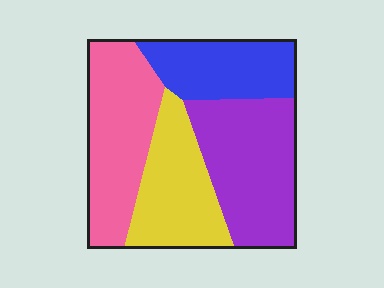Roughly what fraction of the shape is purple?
Purple takes up about one third (1/3) of the shape.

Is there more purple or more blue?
Purple.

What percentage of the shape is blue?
Blue covers roughly 20% of the shape.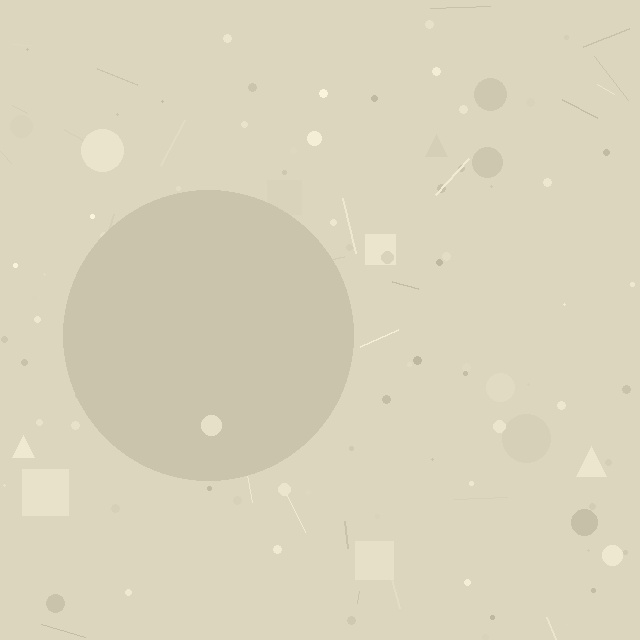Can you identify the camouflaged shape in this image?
The camouflaged shape is a circle.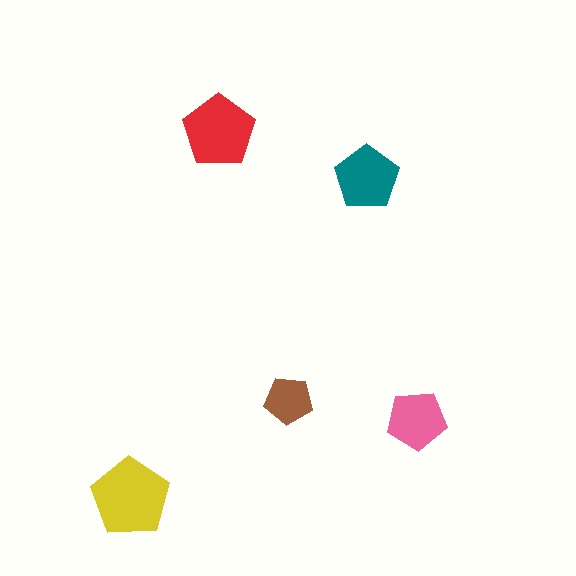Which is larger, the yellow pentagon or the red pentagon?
The yellow one.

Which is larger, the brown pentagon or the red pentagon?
The red one.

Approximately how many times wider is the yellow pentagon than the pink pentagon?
About 1.5 times wider.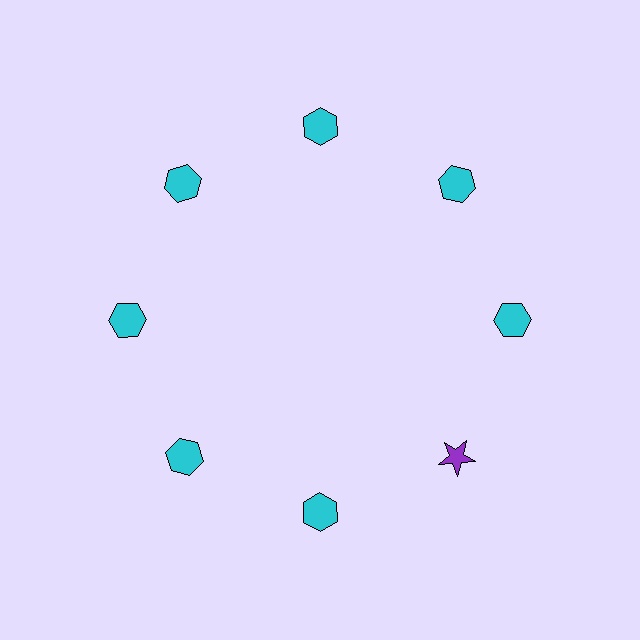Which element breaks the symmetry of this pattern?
The purple star at roughly the 4 o'clock position breaks the symmetry. All other shapes are cyan hexagons.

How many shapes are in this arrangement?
There are 8 shapes arranged in a ring pattern.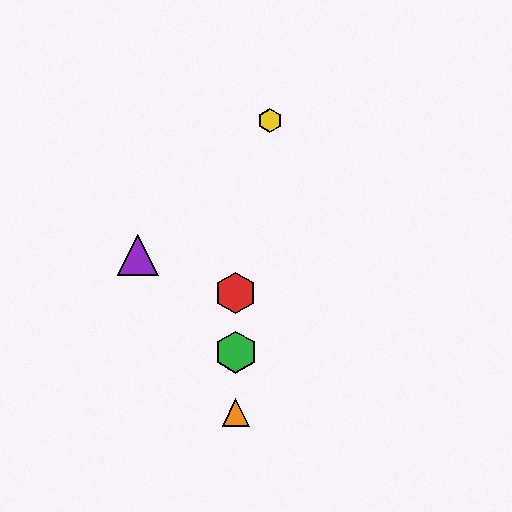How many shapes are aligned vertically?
4 shapes (the red hexagon, the blue triangle, the green hexagon, the orange triangle) are aligned vertically.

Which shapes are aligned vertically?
The red hexagon, the blue triangle, the green hexagon, the orange triangle are aligned vertically.